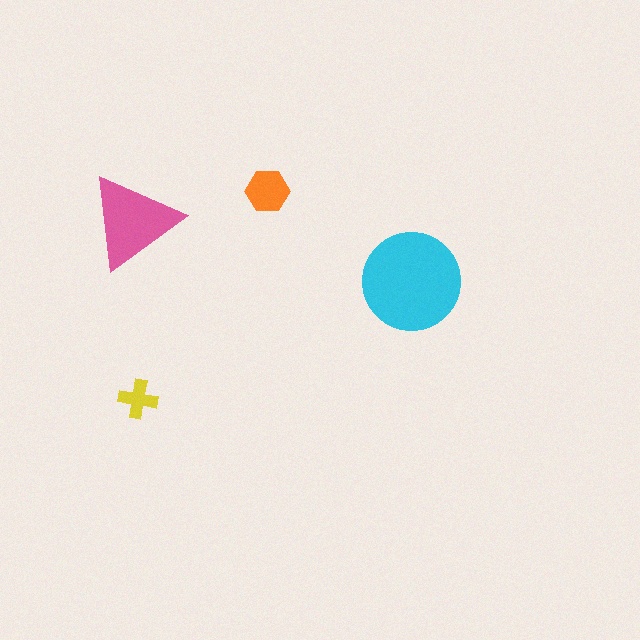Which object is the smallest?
The yellow cross.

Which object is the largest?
The cyan circle.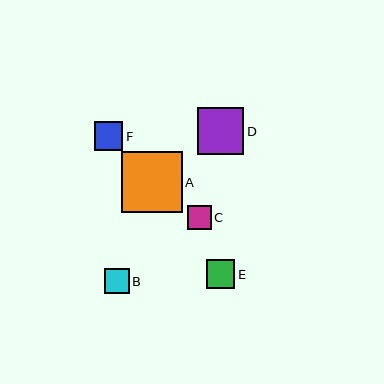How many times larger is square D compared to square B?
Square D is approximately 1.9 times the size of square B.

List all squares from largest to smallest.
From largest to smallest: A, D, E, F, B, C.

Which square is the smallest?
Square C is the smallest with a size of approximately 24 pixels.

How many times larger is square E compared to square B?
Square E is approximately 1.1 times the size of square B.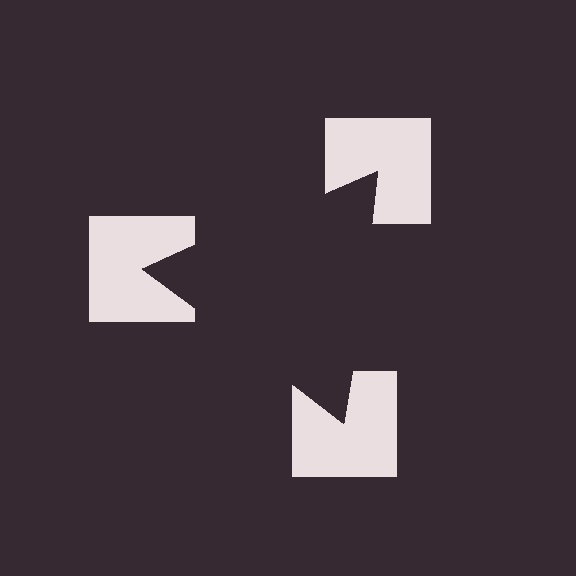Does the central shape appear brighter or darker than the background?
It typically appears slightly darker than the background, even though no actual brightness change is drawn.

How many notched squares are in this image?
There are 3 — one at each vertex of the illusory triangle.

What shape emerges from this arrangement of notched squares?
An illusory triangle — its edges are inferred from the aligned wedge cuts in the notched squares, not physically drawn.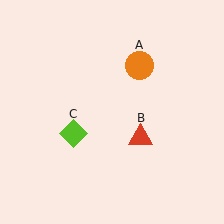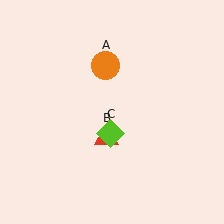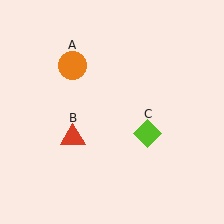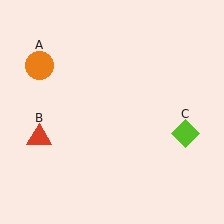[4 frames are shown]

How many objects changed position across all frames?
3 objects changed position: orange circle (object A), red triangle (object B), lime diamond (object C).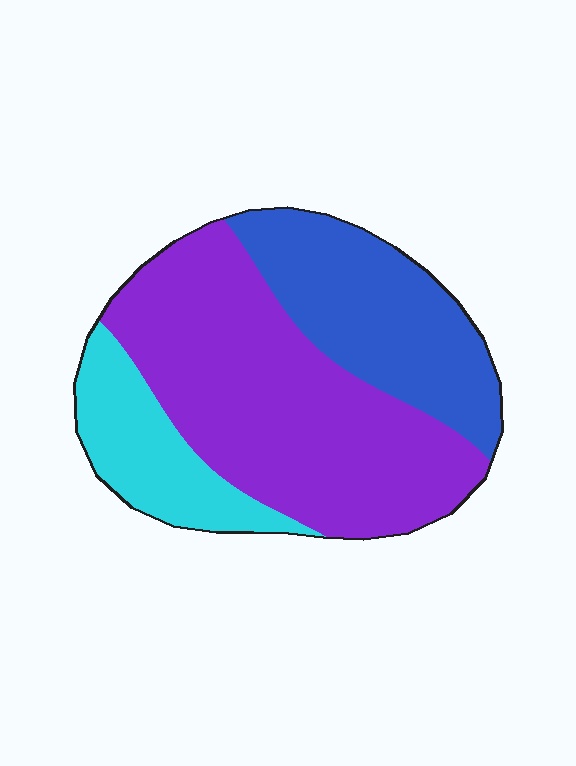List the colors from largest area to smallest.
From largest to smallest: purple, blue, cyan.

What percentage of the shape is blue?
Blue takes up between a quarter and a half of the shape.